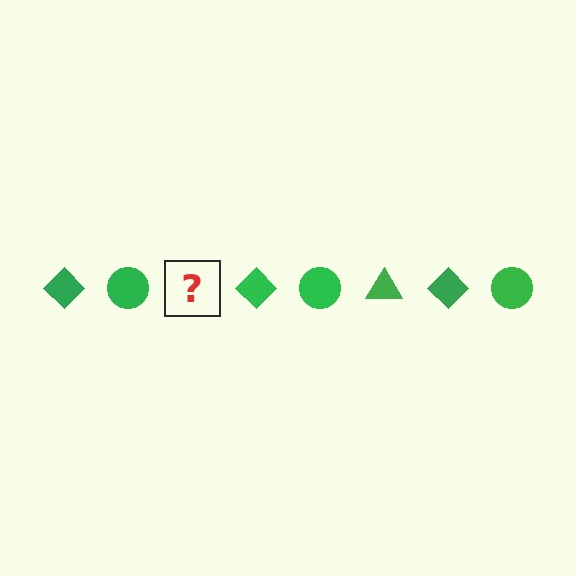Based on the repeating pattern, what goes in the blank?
The blank should be a green triangle.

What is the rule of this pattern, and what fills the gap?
The rule is that the pattern cycles through diamond, circle, triangle shapes in green. The gap should be filled with a green triangle.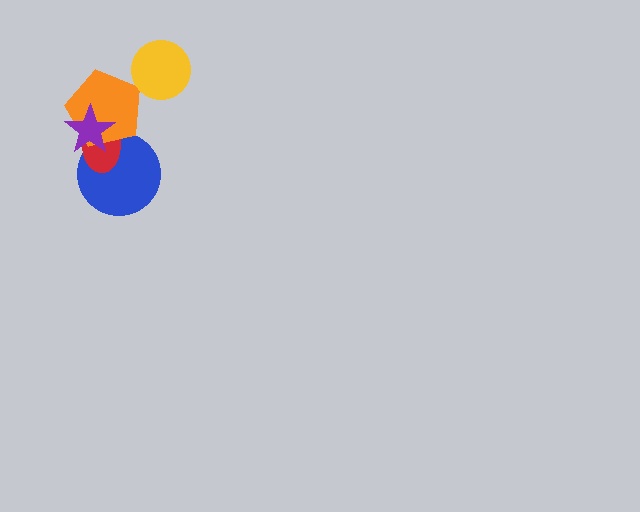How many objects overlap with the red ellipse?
3 objects overlap with the red ellipse.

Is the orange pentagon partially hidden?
Yes, it is partially covered by another shape.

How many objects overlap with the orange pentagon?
3 objects overlap with the orange pentagon.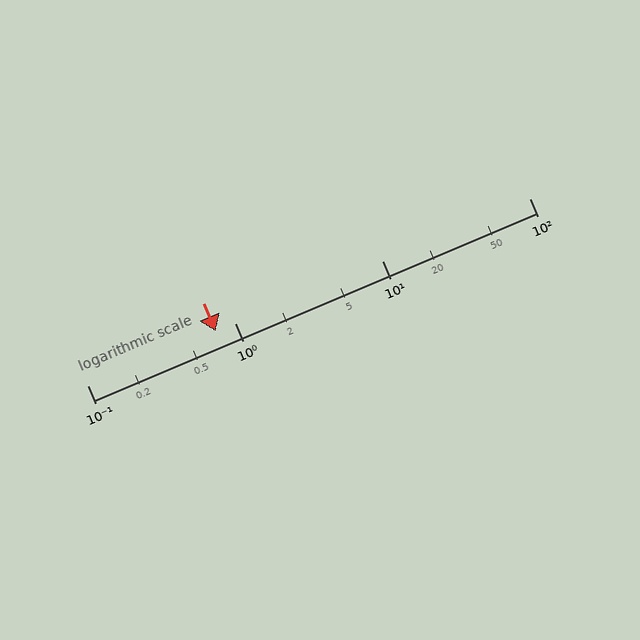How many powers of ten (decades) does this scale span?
The scale spans 3 decades, from 0.1 to 100.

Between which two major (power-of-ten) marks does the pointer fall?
The pointer is between 0.1 and 1.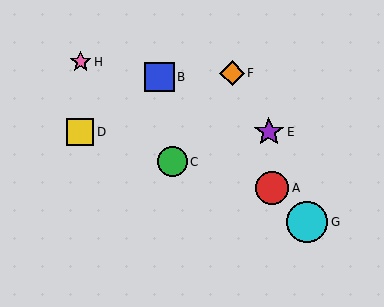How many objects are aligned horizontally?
2 objects (D, E) are aligned horizontally.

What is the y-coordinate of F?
Object F is at y≈73.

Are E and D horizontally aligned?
Yes, both are at y≈132.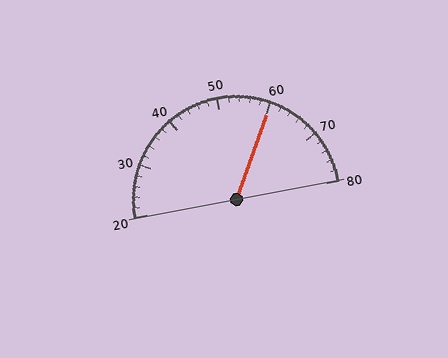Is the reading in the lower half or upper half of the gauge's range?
The reading is in the upper half of the range (20 to 80).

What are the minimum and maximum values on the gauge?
The gauge ranges from 20 to 80.